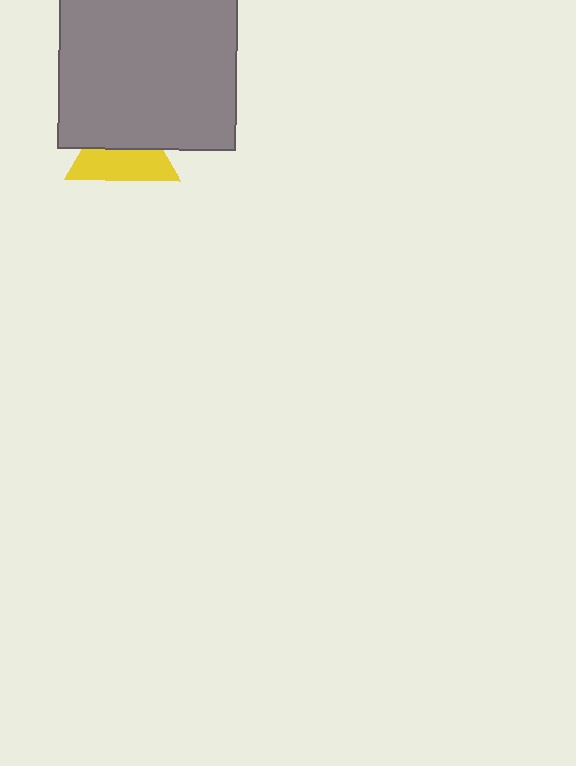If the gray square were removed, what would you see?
You would see the complete yellow triangle.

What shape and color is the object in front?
The object in front is a gray square.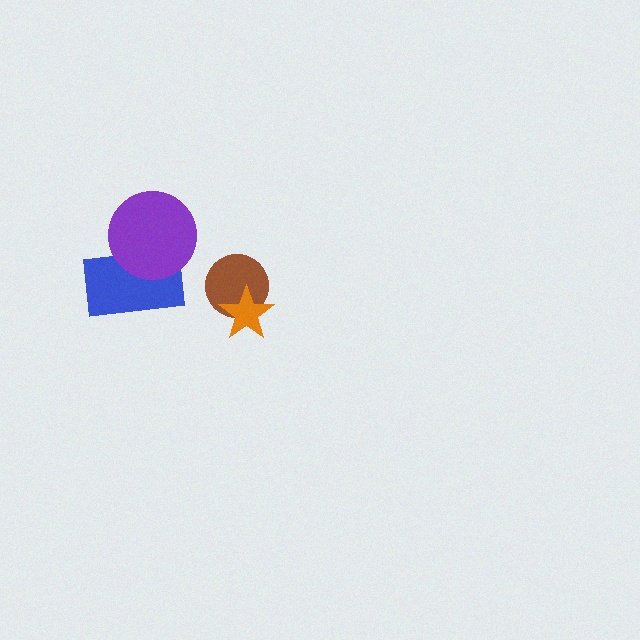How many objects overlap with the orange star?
1 object overlaps with the orange star.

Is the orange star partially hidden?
No, no other shape covers it.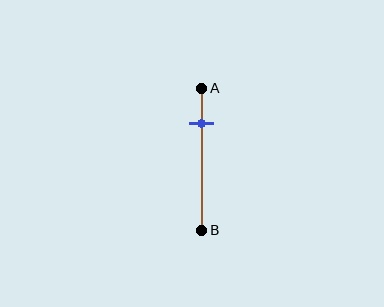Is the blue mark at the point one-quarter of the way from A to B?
Yes, the mark is approximately at the one-quarter point.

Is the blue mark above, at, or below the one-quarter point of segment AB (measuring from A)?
The blue mark is approximately at the one-quarter point of segment AB.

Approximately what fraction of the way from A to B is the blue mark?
The blue mark is approximately 25% of the way from A to B.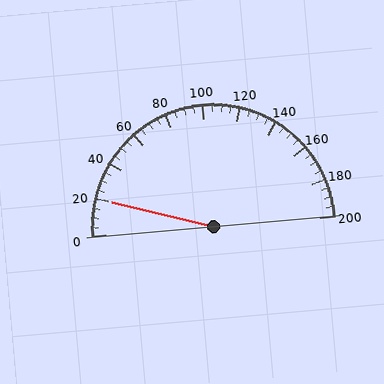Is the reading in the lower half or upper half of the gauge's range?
The reading is in the lower half of the range (0 to 200).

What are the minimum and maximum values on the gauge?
The gauge ranges from 0 to 200.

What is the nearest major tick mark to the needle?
The nearest major tick mark is 20.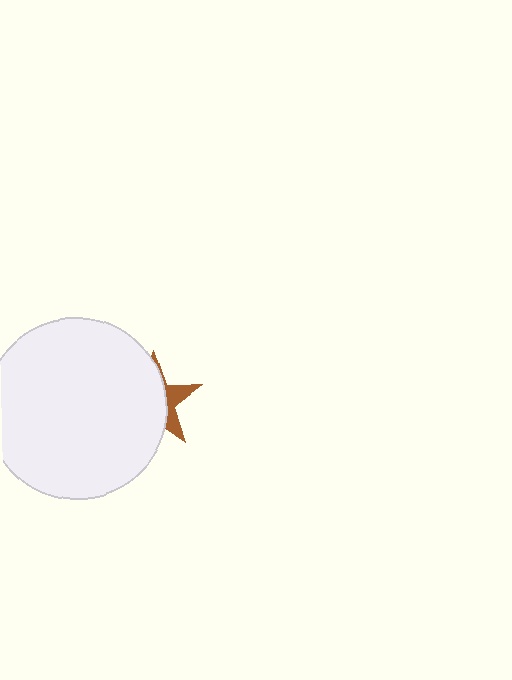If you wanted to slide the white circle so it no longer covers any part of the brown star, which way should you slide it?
Slide it left — that is the most direct way to separate the two shapes.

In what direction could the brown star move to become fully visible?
The brown star could move right. That would shift it out from behind the white circle entirely.